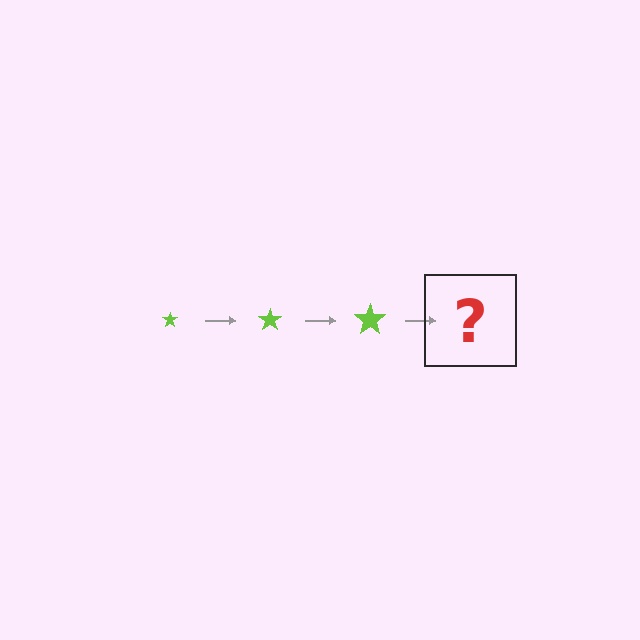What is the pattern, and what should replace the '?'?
The pattern is that the star gets progressively larger each step. The '?' should be a lime star, larger than the previous one.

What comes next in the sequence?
The next element should be a lime star, larger than the previous one.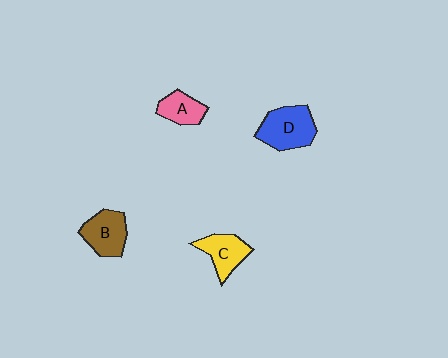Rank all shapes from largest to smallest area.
From largest to smallest: D (blue), B (brown), C (yellow), A (pink).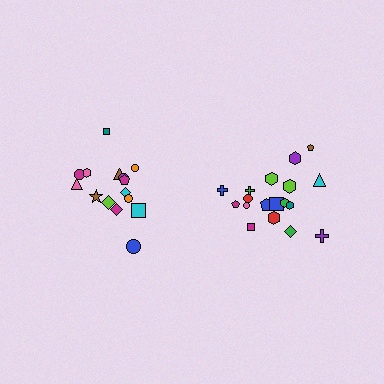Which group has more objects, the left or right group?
The right group.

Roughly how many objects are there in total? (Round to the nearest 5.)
Roughly 35 objects in total.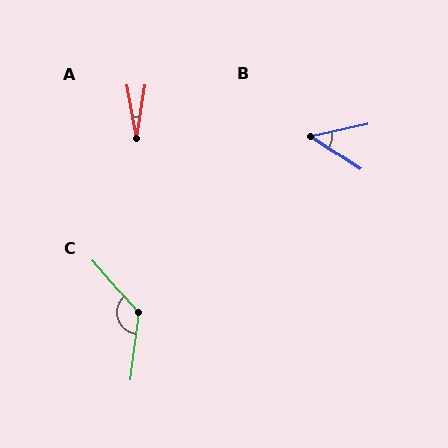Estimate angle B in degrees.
Approximately 45 degrees.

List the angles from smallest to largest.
A (19°), B (45°), C (132°).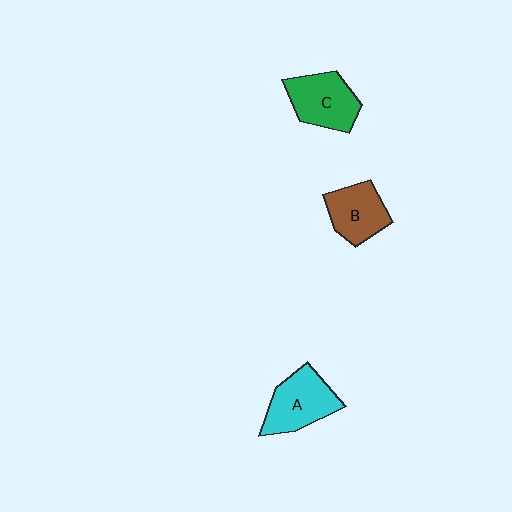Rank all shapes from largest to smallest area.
From largest to smallest: A (cyan), C (green), B (brown).